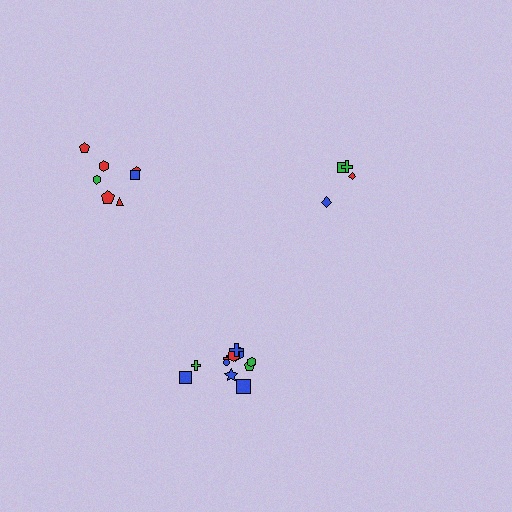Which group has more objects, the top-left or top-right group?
The top-left group.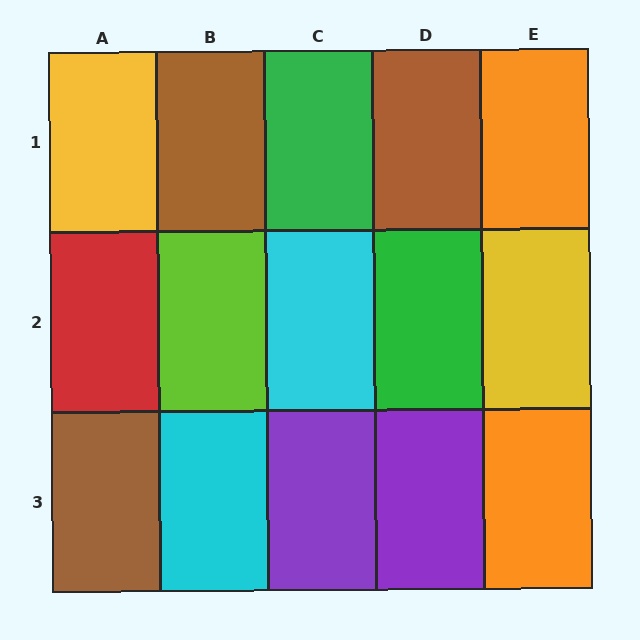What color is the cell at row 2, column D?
Green.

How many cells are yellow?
2 cells are yellow.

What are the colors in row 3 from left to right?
Brown, cyan, purple, purple, orange.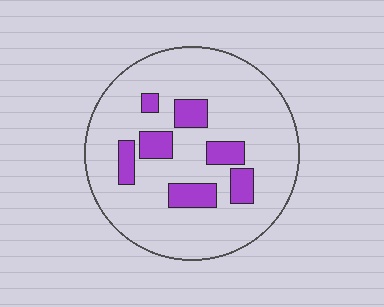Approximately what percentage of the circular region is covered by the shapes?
Approximately 15%.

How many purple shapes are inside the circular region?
7.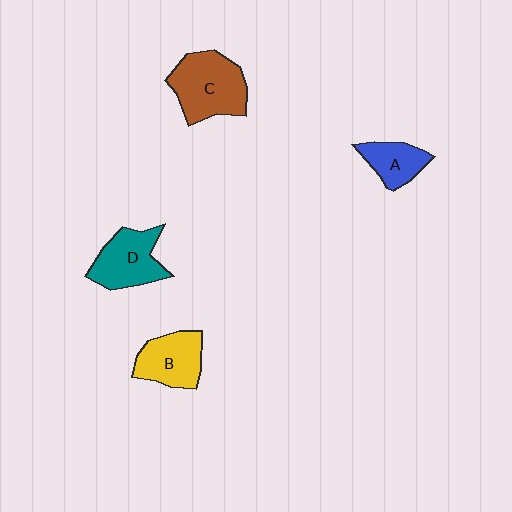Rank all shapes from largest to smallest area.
From largest to smallest: C (brown), D (teal), B (yellow), A (blue).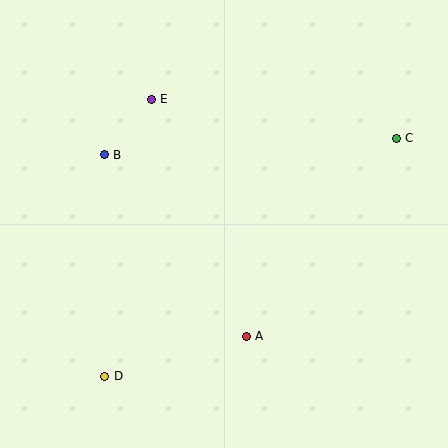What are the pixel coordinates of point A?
Point A is at (246, 336).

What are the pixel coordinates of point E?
Point E is at (151, 99).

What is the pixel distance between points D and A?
The distance between D and A is 147 pixels.